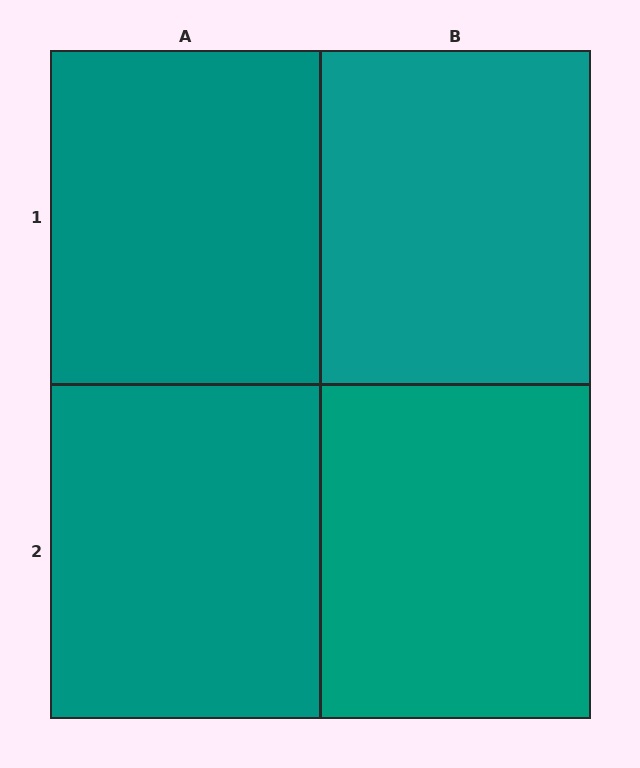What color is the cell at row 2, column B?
Teal.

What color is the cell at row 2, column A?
Teal.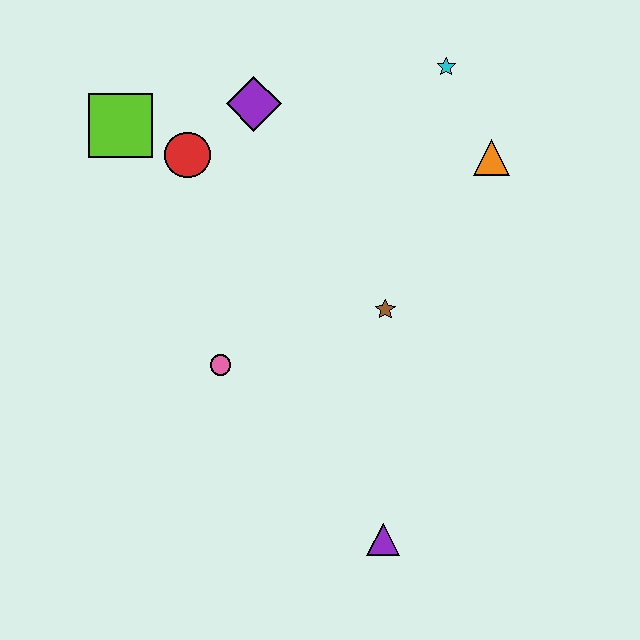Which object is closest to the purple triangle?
The brown star is closest to the purple triangle.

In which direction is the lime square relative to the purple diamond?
The lime square is to the left of the purple diamond.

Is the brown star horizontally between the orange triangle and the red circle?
Yes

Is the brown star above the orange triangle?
No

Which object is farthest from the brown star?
The lime square is farthest from the brown star.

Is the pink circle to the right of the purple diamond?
No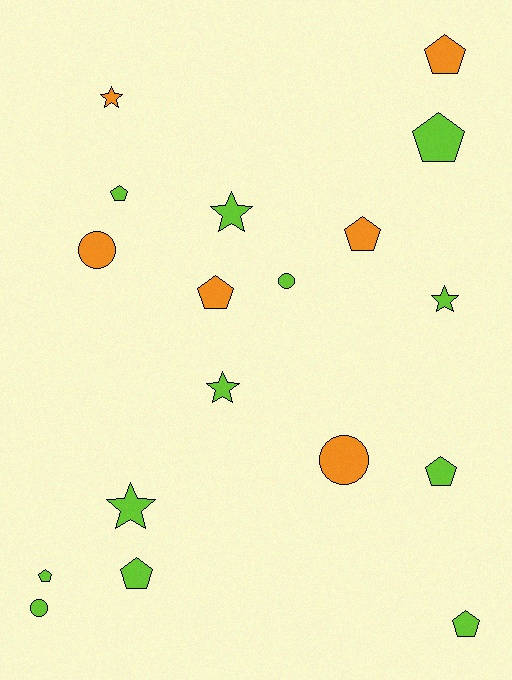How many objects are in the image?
There are 18 objects.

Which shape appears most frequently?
Pentagon, with 9 objects.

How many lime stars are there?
There are 4 lime stars.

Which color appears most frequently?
Lime, with 12 objects.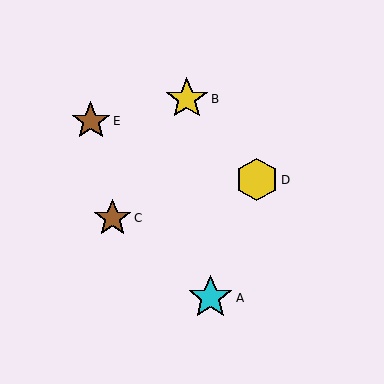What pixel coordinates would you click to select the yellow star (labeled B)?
Click at (187, 99) to select the yellow star B.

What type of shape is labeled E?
Shape E is a brown star.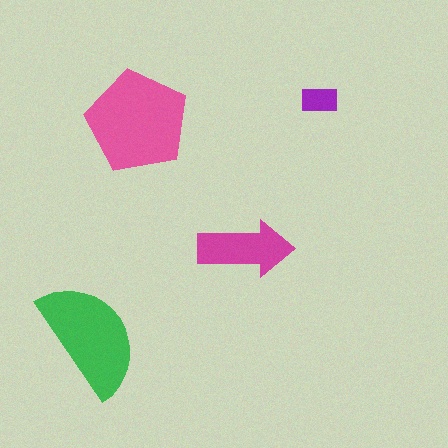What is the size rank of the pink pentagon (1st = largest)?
1st.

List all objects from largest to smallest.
The pink pentagon, the green semicircle, the magenta arrow, the purple rectangle.